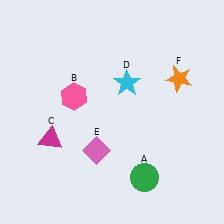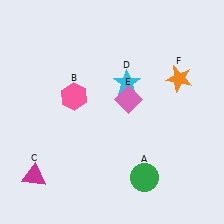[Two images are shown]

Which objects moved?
The objects that moved are: the magenta triangle (C), the pink diamond (E).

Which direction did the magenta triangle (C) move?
The magenta triangle (C) moved down.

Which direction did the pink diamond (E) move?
The pink diamond (E) moved up.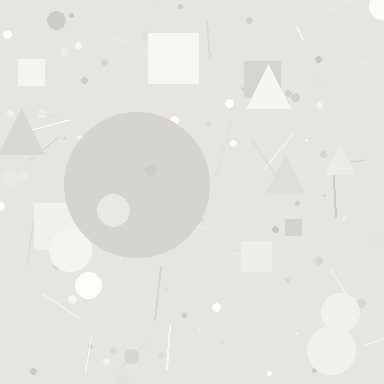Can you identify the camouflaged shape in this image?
The camouflaged shape is a circle.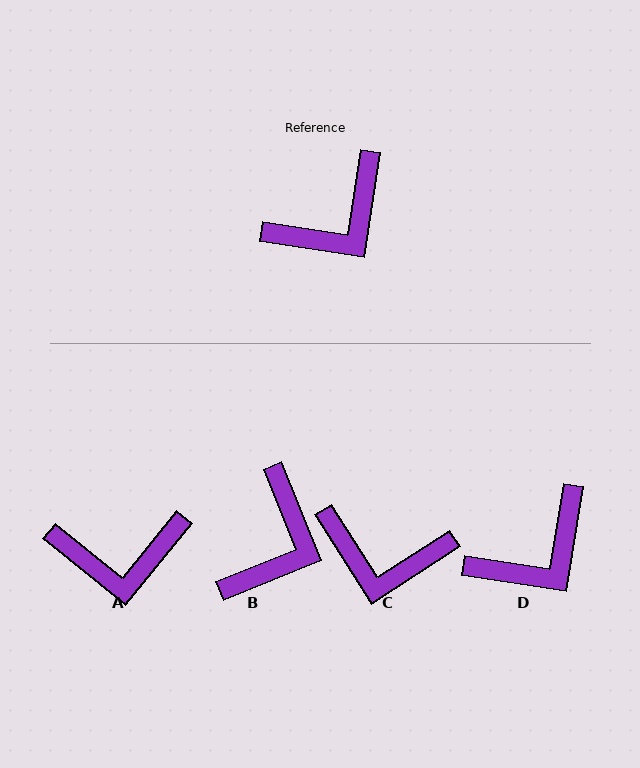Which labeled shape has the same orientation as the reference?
D.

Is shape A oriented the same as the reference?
No, it is off by about 30 degrees.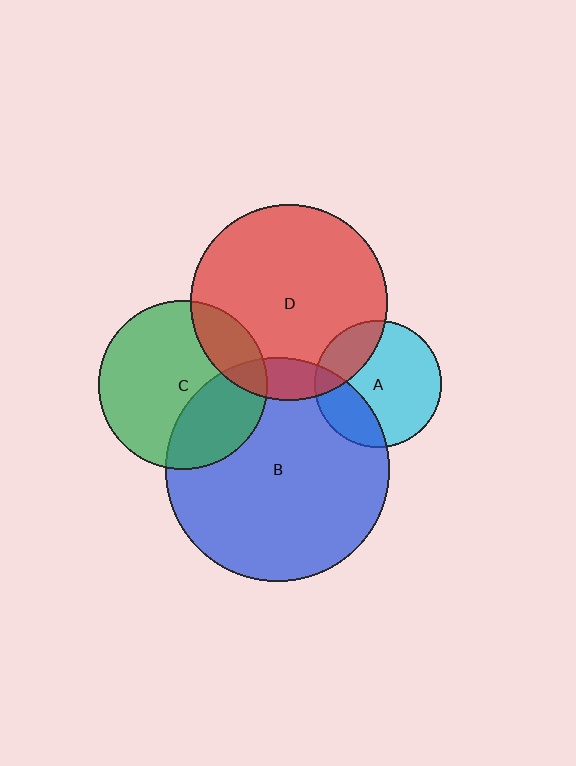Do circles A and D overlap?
Yes.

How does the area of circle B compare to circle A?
Approximately 3.1 times.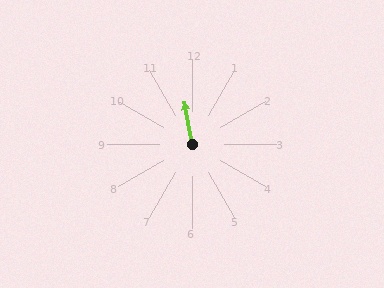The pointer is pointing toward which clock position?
Roughly 12 o'clock.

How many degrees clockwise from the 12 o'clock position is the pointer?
Approximately 349 degrees.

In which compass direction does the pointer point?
North.